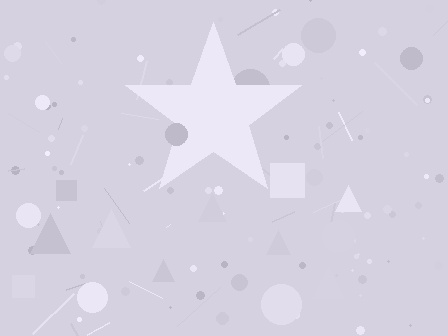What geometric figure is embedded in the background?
A star is embedded in the background.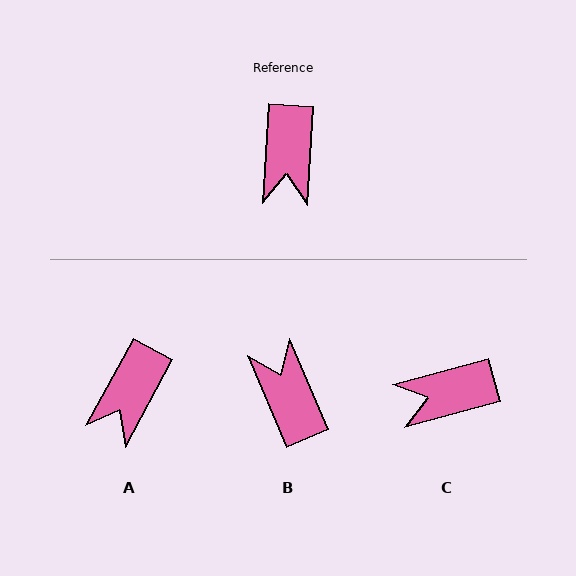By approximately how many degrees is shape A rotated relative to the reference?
Approximately 25 degrees clockwise.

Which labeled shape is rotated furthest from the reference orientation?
B, about 154 degrees away.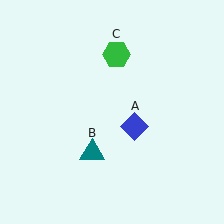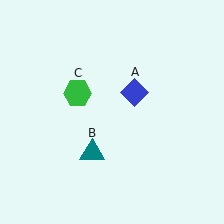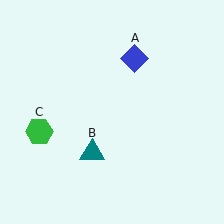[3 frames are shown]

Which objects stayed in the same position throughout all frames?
Teal triangle (object B) remained stationary.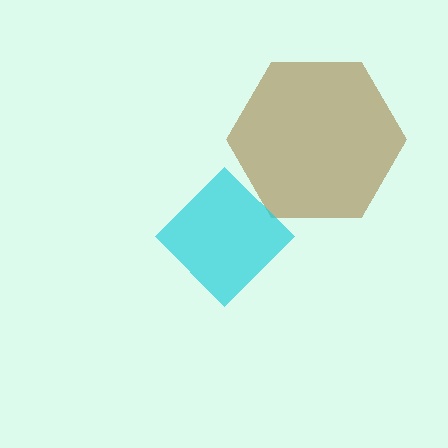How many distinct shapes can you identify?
There are 2 distinct shapes: a brown hexagon, a cyan diamond.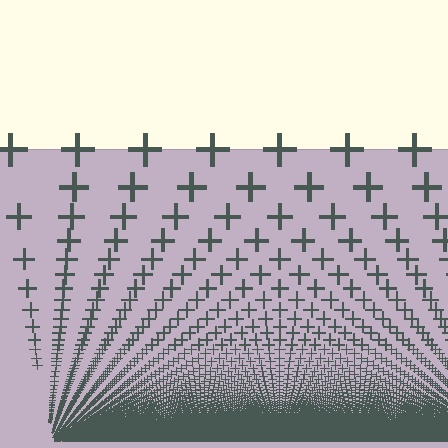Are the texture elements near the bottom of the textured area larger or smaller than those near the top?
Smaller. The gradient is inverted — elements near the bottom are smaller and denser.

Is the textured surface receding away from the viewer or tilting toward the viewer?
The surface appears to tilt toward the viewer. Texture elements get larger and sparser toward the top.